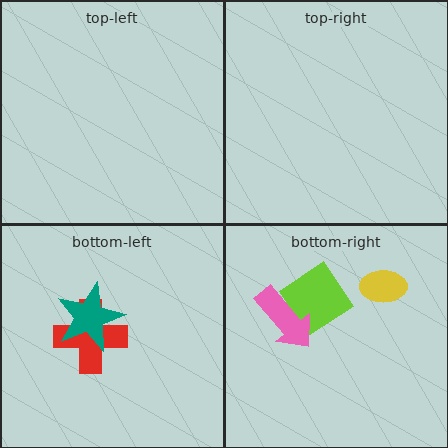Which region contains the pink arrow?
The bottom-right region.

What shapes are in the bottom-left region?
The red cross, the teal star.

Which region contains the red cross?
The bottom-left region.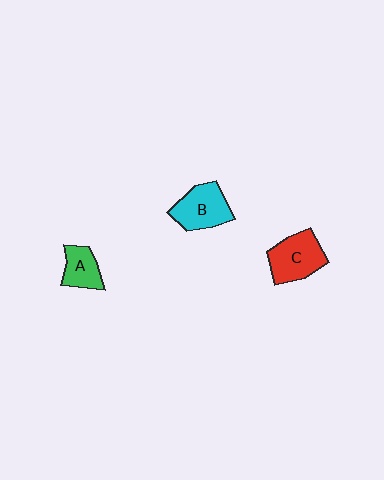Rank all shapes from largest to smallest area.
From largest to smallest: C (red), B (cyan), A (green).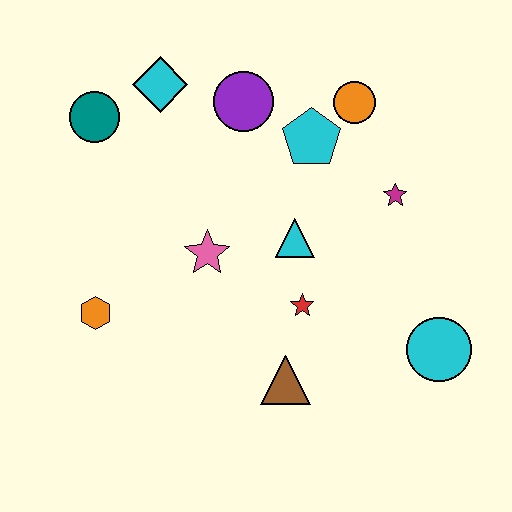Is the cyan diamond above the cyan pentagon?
Yes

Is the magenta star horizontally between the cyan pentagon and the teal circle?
No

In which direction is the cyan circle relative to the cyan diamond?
The cyan circle is to the right of the cyan diamond.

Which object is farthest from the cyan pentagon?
The orange hexagon is farthest from the cyan pentagon.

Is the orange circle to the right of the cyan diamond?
Yes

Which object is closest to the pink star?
The cyan triangle is closest to the pink star.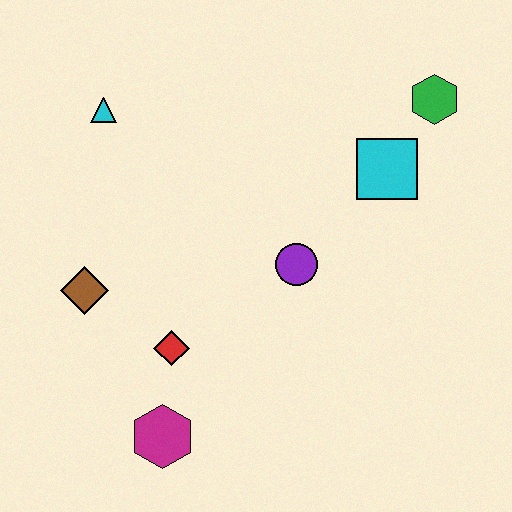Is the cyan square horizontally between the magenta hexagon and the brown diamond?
No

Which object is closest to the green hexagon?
The cyan square is closest to the green hexagon.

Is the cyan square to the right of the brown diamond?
Yes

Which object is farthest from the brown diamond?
The green hexagon is farthest from the brown diamond.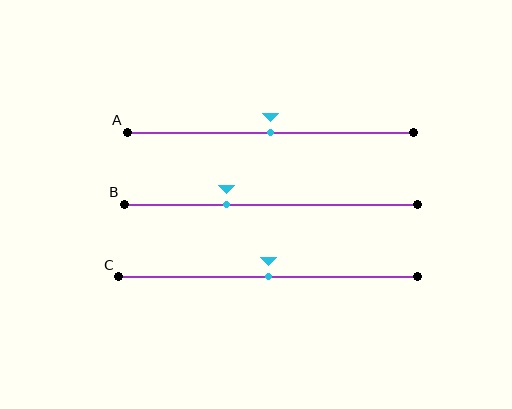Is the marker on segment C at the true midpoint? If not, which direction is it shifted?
Yes, the marker on segment C is at the true midpoint.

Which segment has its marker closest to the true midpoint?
Segment A has its marker closest to the true midpoint.